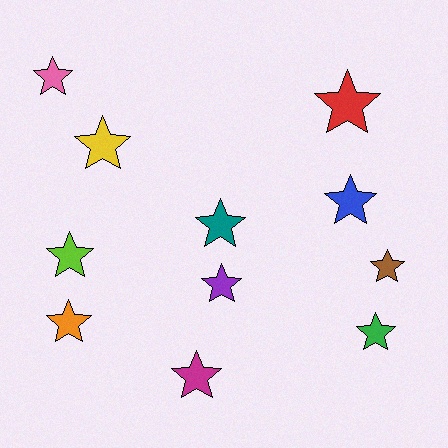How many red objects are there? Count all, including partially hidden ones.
There is 1 red object.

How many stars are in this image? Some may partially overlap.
There are 11 stars.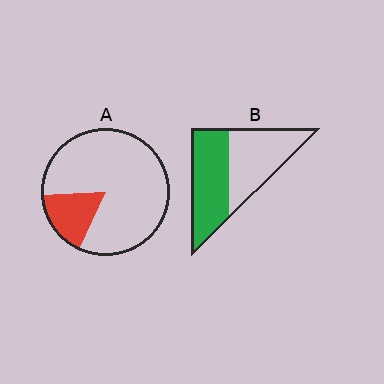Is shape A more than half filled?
No.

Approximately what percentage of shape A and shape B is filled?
A is approximately 15% and B is approximately 50%.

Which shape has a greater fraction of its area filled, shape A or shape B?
Shape B.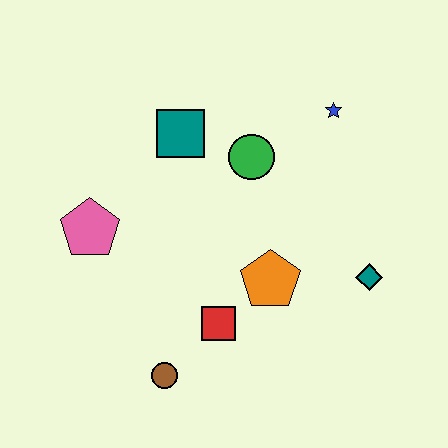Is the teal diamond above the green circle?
No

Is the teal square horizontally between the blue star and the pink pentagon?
Yes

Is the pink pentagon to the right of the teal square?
No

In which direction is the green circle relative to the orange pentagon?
The green circle is above the orange pentagon.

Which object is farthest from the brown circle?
The blue star is farthest from the brown circle.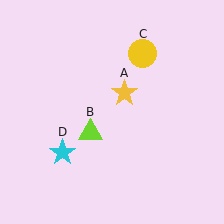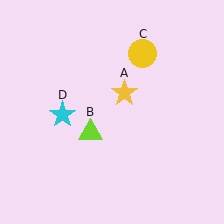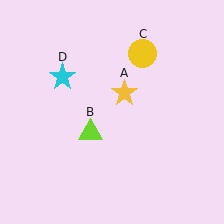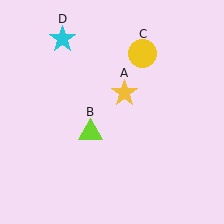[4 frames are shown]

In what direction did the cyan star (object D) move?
The cyan star (object D) moved up.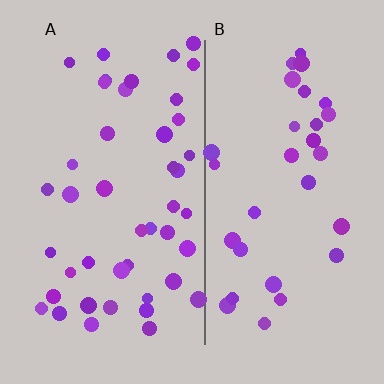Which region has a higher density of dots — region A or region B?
A (the left).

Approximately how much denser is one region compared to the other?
Approximately 1.4× — region A over region B.